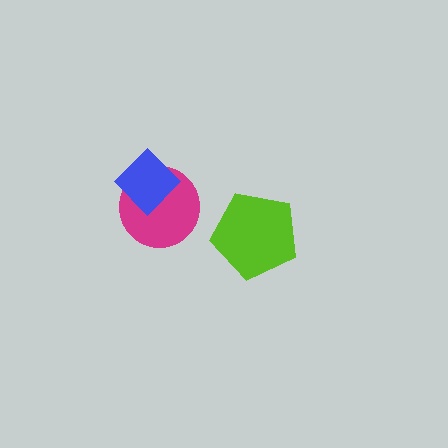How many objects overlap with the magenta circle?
1 object overlaps with the magenta circle.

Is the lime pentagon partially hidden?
No, no other shape covers it.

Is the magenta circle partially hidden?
Yes, it is partially covered by another shape.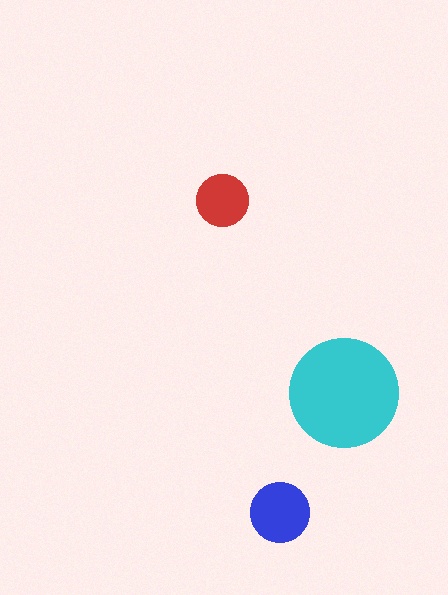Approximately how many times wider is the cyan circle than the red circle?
About 2 times wider.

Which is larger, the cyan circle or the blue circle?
The cyan one.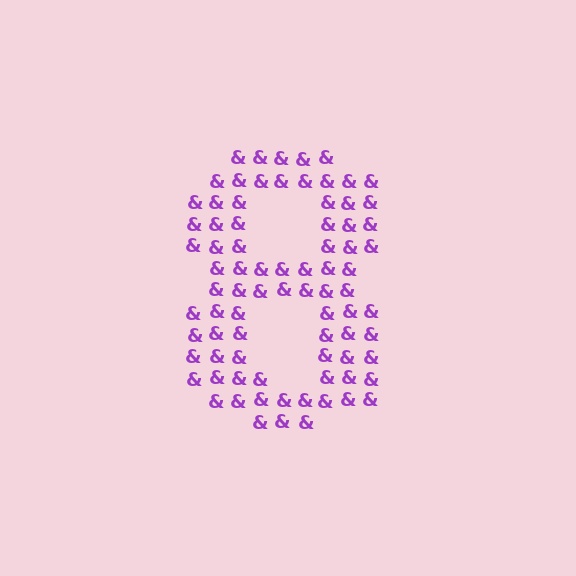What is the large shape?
The large shape is the digit 8.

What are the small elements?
The small elements are ampersands.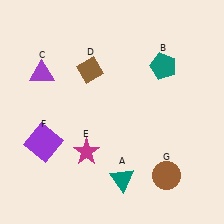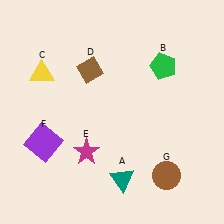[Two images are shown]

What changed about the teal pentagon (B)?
In Image 1, B is teal. In Image 2, it changed to green.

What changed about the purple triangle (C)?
In Image 1, C is purple. In Image 2, it changed to yellow.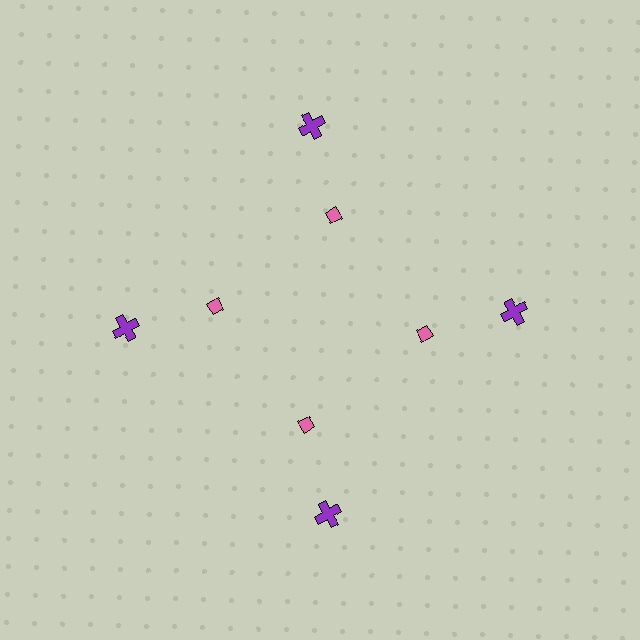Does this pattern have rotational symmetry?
Yes, this pattern has 4-fold rotational symmetry. It looks the same after rotating 90 degrees around the center.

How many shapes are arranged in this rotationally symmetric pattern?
There are 8 shapes, arranged in 4 groups of 2.